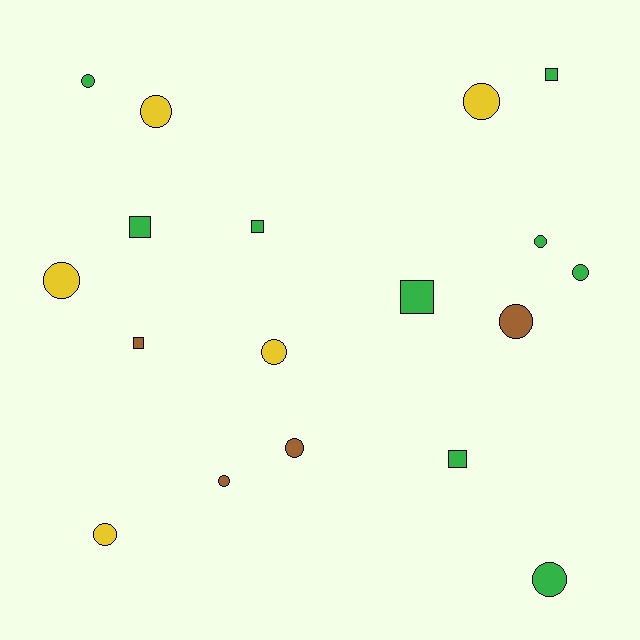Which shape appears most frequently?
Circle, with 12 objects.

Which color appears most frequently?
Green, with 9 objects.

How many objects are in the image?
There are 18 objects.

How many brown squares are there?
There is 1 brown square.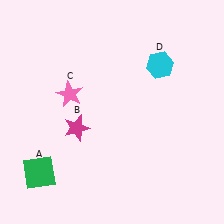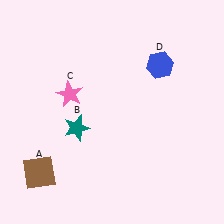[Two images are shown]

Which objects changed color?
A changed from green to brown. B changed from magenta to teal. D changed from cyan to blue.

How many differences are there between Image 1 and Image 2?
There are 3 differences between the two images.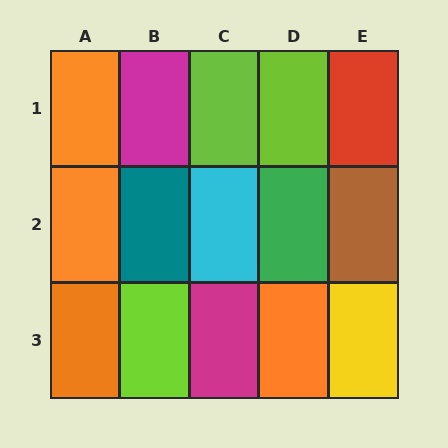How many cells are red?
1 cell is red.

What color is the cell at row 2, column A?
Orange.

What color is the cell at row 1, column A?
Orange.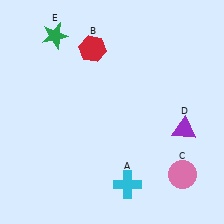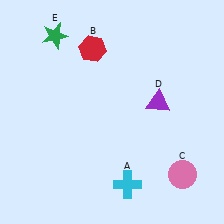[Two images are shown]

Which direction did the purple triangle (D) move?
The purple triangle (D) moved up.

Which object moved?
The purple triangle (D) moved up.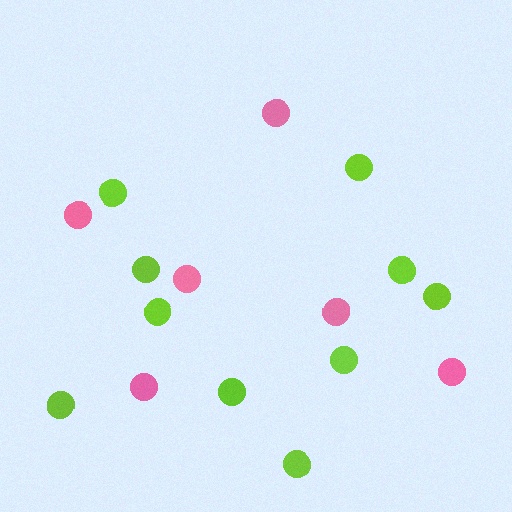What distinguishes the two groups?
There are 2 groups: one group of pink circles (6) and one group of lime circles (10).